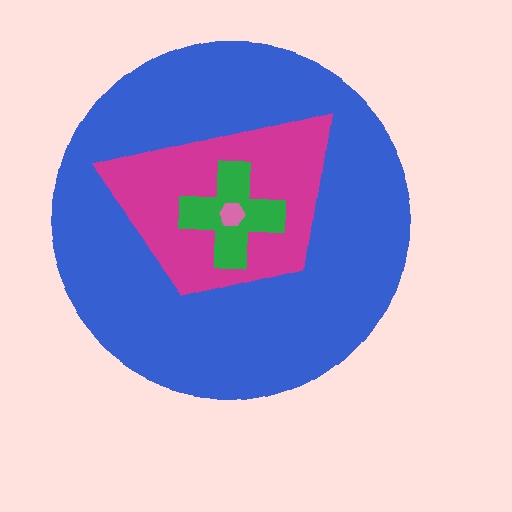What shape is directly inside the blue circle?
The magenta trapezoid.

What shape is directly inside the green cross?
The pink hexagon.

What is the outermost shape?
The blue circle.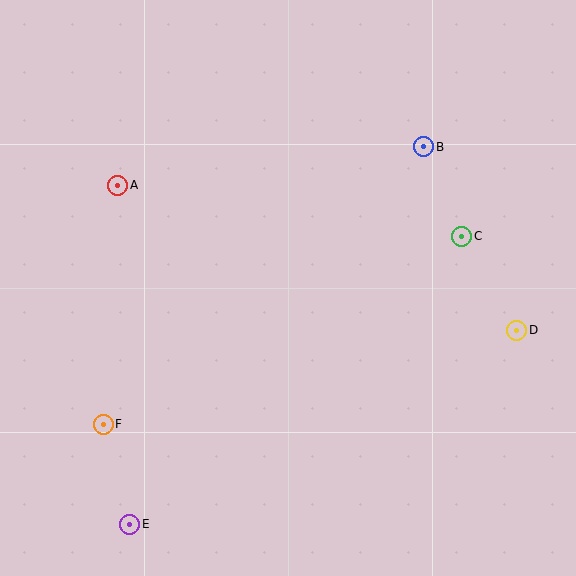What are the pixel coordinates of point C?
Point C is at (462, 236).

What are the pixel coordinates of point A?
Point A is at (118, 185).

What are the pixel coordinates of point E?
Point E is at (130, 524).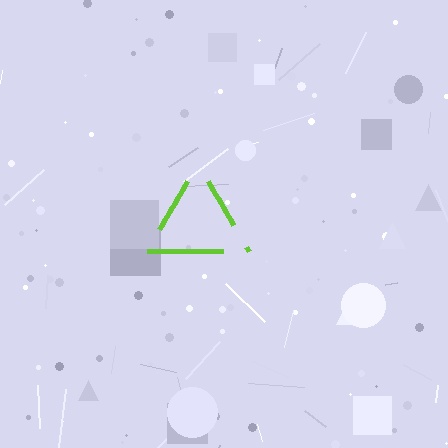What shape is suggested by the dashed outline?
The dashed outline suggests a triangle.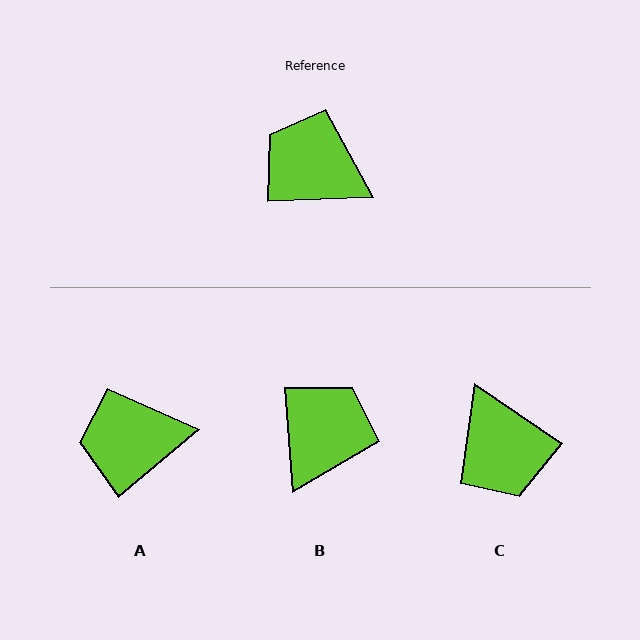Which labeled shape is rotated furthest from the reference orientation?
C, about 143 degrees away.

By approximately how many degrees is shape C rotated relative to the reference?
Approximately 143 degrees counter-clockwise.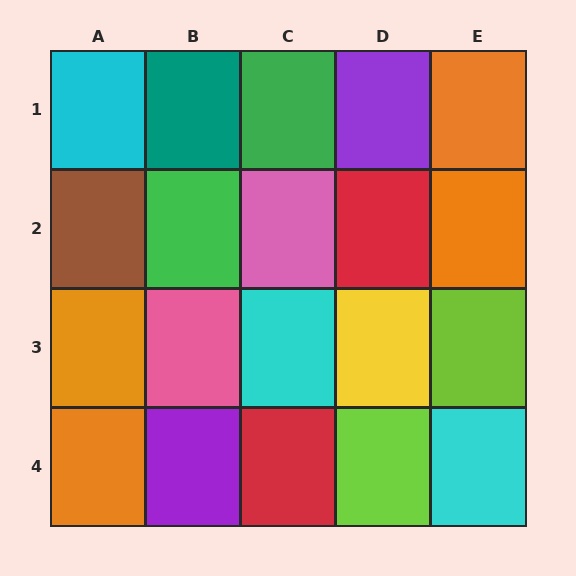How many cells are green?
2 cells are green.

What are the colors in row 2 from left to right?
Brown, green, pink, red, orange.